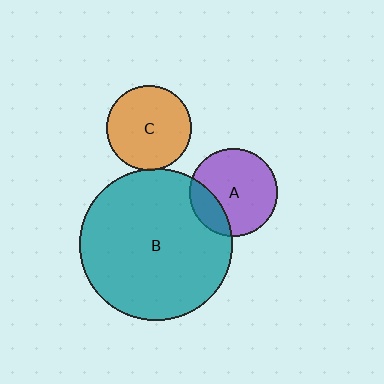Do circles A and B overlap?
Yes.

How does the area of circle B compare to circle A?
Approximately 3.0 times.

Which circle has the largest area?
Circle B (teal).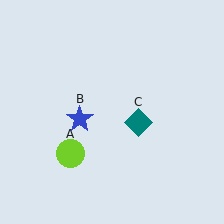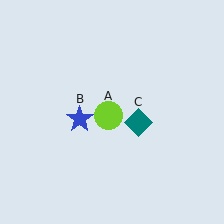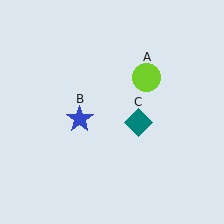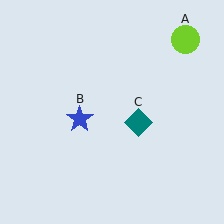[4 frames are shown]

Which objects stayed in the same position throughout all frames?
Blue star (object B) and teal diamond (object C) remained stationary.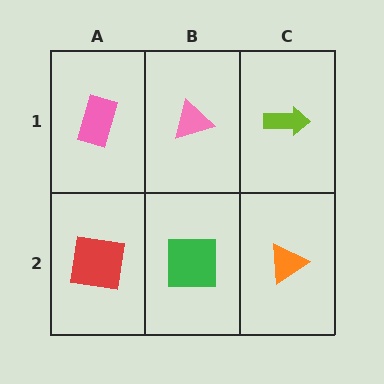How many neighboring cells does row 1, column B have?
3.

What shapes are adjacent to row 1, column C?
An orange triangle (row 2, column C), a pink triangle (row 1, column B).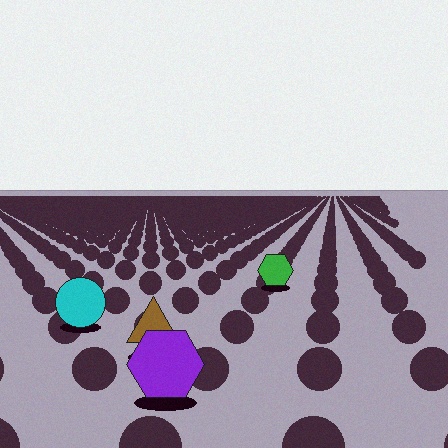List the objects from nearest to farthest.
From nearest to farthest: the purple hexagon, the brown triangle, the cyan circle, the green hexagon.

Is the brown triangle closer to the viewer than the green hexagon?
Yes. The brown triangle is closer — you can tell from the texture gradient: the ground texture is coarser near it.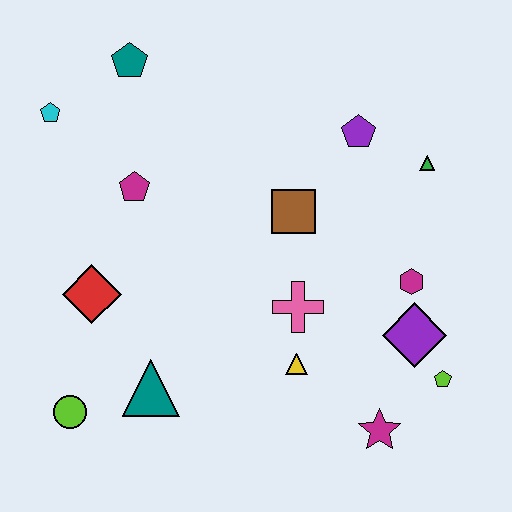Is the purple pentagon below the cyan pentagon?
Yes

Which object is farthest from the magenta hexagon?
The cyan pentagon is farthest from the magenta hexagon.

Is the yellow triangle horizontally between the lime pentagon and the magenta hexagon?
No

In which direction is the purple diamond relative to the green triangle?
The purple diamond is below the green triangle.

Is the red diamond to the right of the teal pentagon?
No